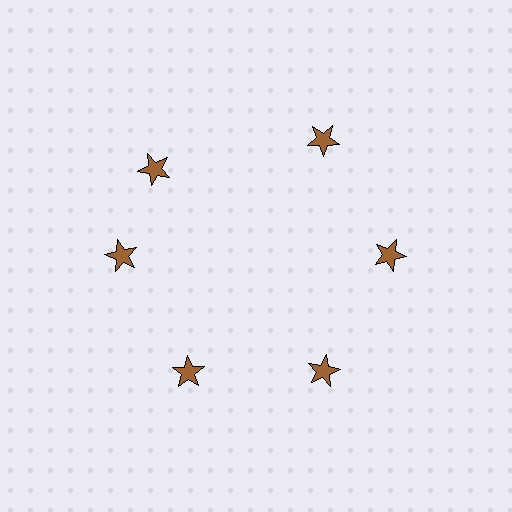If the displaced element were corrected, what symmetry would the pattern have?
It would have 6-fold rotational symmetry — the pattern would map onto itself every 60 degrees.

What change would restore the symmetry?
The symmetry would be restored by rotating it back into even spacing with its neighbors so that all 6 stars sit at equal angles and equal distance from the center.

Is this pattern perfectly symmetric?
No. The 6 brown stars are arranged in a ring, but one element near the 11 o'clock position is rotated out of alignment along the ring, breaking the 6-fold rotational symmetry.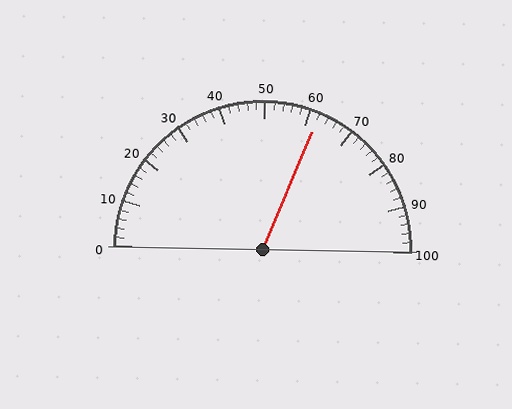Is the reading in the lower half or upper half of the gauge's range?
The reading is in the upper half of the range (0 to 100).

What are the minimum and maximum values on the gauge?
The gauge ranges from 0 to 100.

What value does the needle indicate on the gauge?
The needle indicates approximately 62.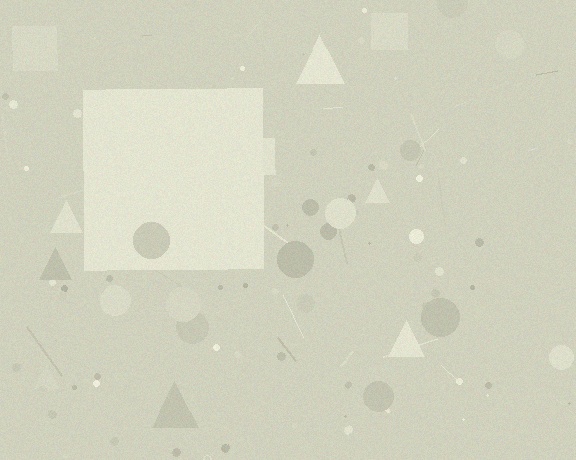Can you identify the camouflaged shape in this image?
The camouflaged shape is a square.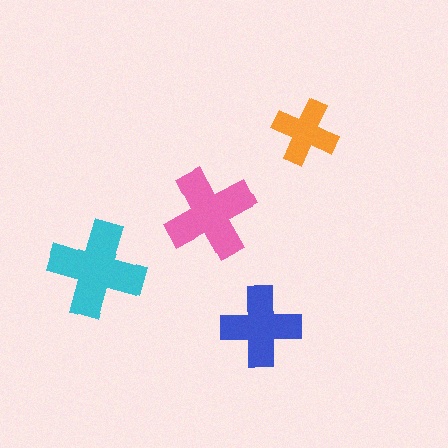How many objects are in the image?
There are 4 objects in the image.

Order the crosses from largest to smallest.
the cyan one, the pink one, the blue one, the orange one.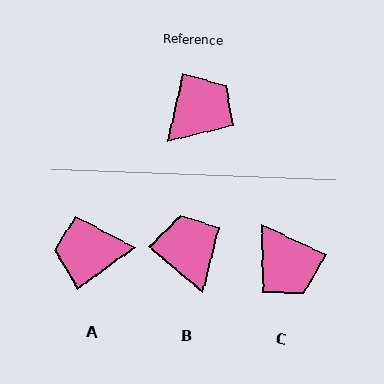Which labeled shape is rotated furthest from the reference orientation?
A, about 138 degrees away.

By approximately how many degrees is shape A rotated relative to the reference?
Approximately 138 degrees counter-clockwise.